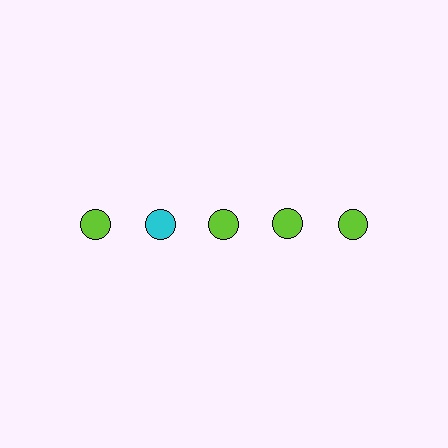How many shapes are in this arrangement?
There are 5 shapes arranged in a grid pattern.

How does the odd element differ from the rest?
It has a different color: cyan instead of lime.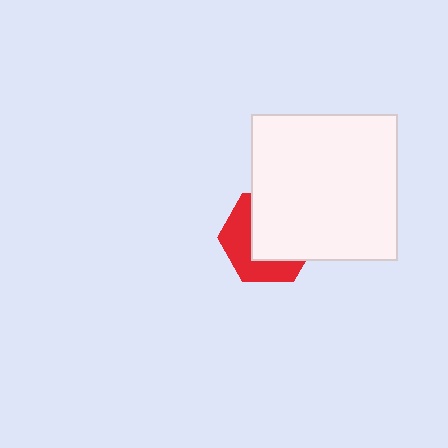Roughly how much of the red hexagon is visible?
A small part of it is visible (roughly 43%).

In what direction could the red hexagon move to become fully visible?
The red hexagon could move toward the lower-left. That would shift it out from behind the white square entirely.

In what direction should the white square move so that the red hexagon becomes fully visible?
The white square should move toward the upper-right. That is the shortest direction to clear the overlap and leave the red hexagon fully visible.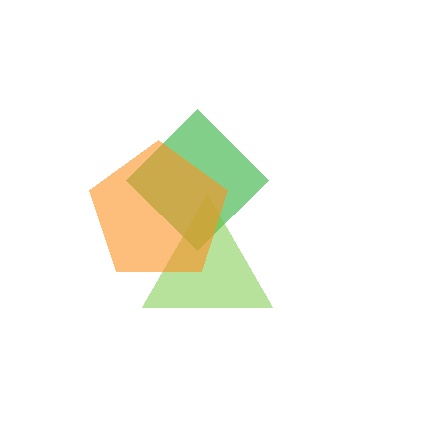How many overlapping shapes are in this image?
There are 3 overlapping shapes in the image.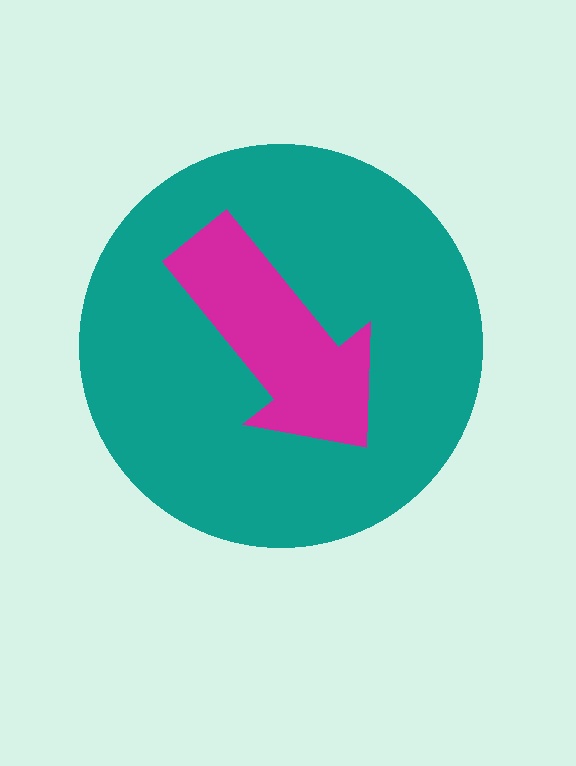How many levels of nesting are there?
2.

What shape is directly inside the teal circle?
The magenta arrow.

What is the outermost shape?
The teal circle.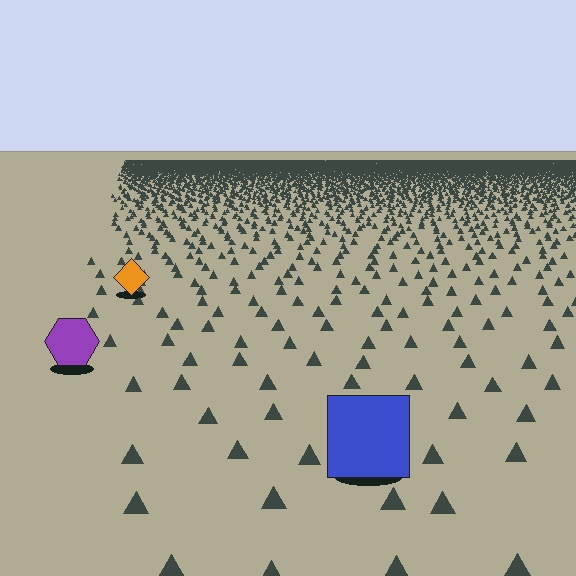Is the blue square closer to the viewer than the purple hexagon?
Yes. The blue square is closer — you can tell from the texture gradient: the ground texture is coarser near it.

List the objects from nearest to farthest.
From nearest to farthest: the blue square, the purple hexagon, the orange diamond.